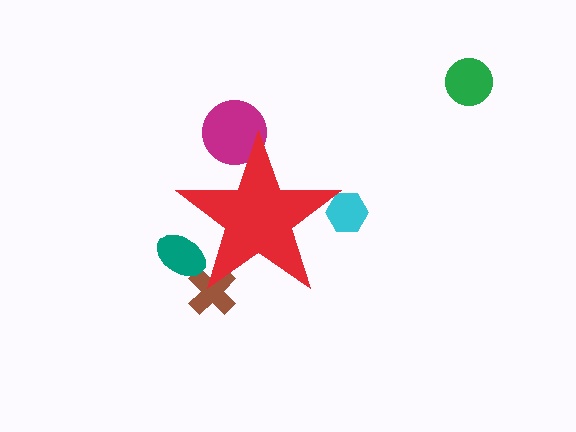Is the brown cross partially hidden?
Yes, the brown cross is partially hidden behind the red star.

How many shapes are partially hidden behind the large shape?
4 shapes are partially hidden.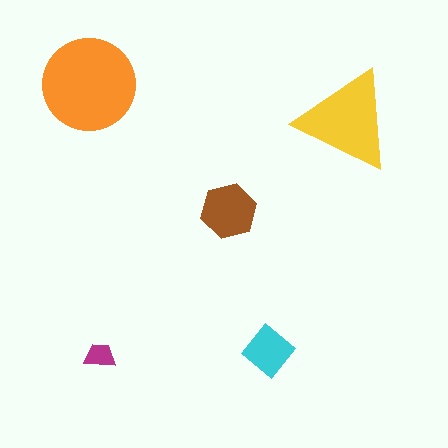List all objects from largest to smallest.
The orange circle, the yellow triangle, the brown hexagon, the cyan diamond, the magenta trapezoid.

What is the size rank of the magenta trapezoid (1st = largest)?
5th.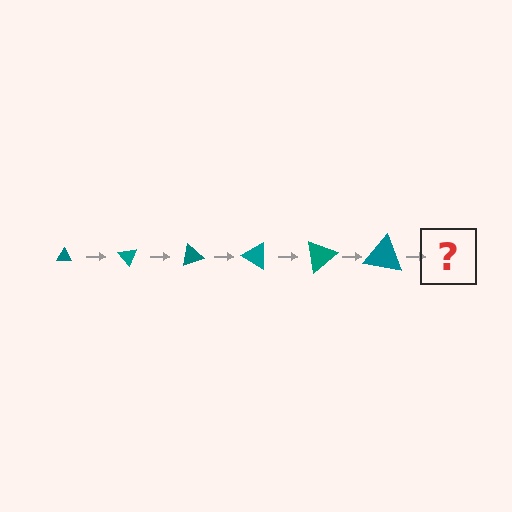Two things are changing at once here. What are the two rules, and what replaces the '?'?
The two rules are that the triangle grows larger each step and it rotates 50 degrees each step. The '?' should be a triangle, larger than the previous one and rotated 300 degrees from the start.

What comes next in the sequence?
The next element should be a triangle, larger than the previous one and rotated 300 degrees from the start.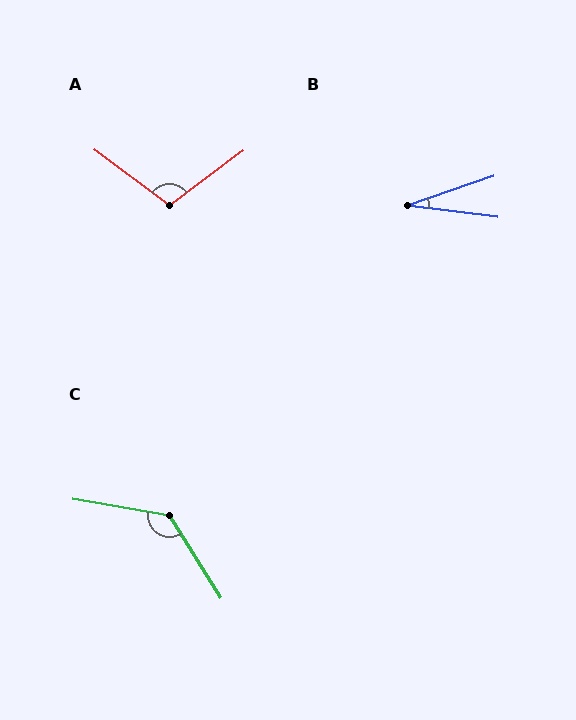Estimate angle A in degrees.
Approximately 106 degrees.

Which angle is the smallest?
B, at approximately 26 degrees.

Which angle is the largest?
C, at approximately 132 degrees.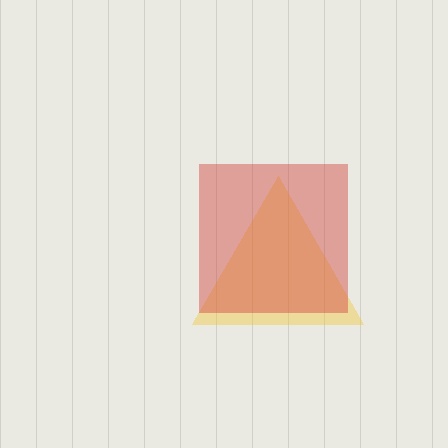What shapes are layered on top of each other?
The layered shapes are: a yellow triangle, a red square.